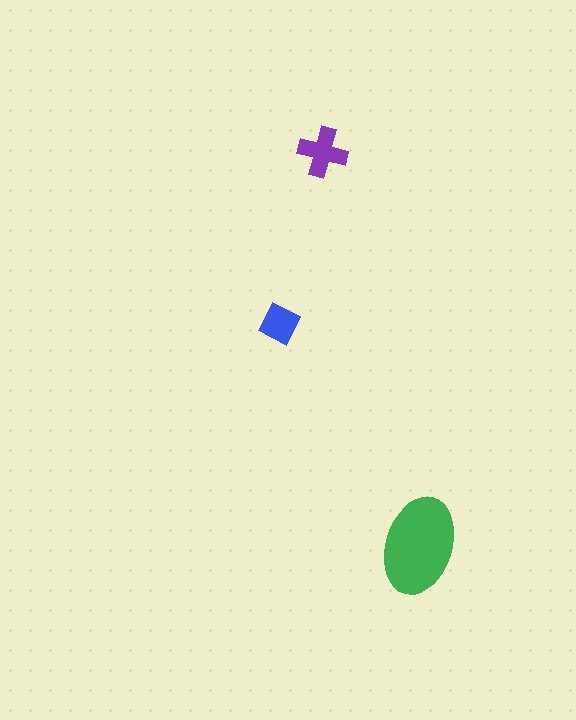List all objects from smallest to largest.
The blue square, the purple cross, the green ellipse.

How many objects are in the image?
There are 3 objects in the image.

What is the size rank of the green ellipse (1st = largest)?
1st.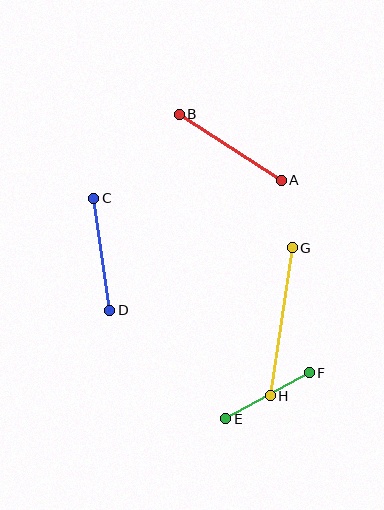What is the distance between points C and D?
The distance is approximately 113 pixels.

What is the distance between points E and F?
The distance is approximately 96 pixels.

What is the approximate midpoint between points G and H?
The midpoint is at approximately (281, 322) pixels.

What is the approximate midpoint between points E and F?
The midpoint is at approximately (268, 396) pixels.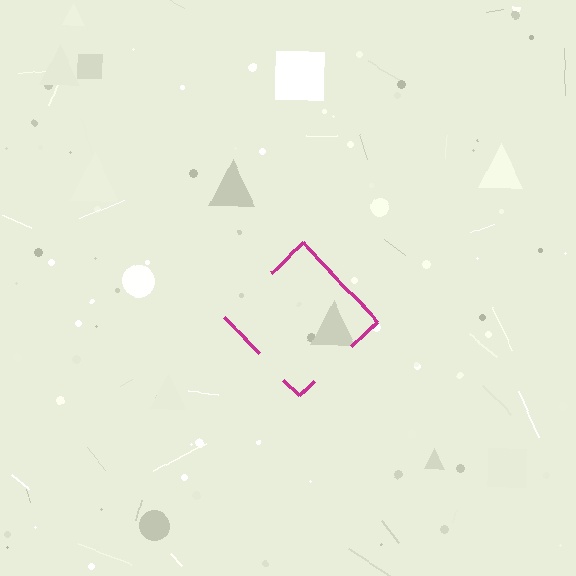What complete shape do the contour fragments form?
The contour fragments form a diamond.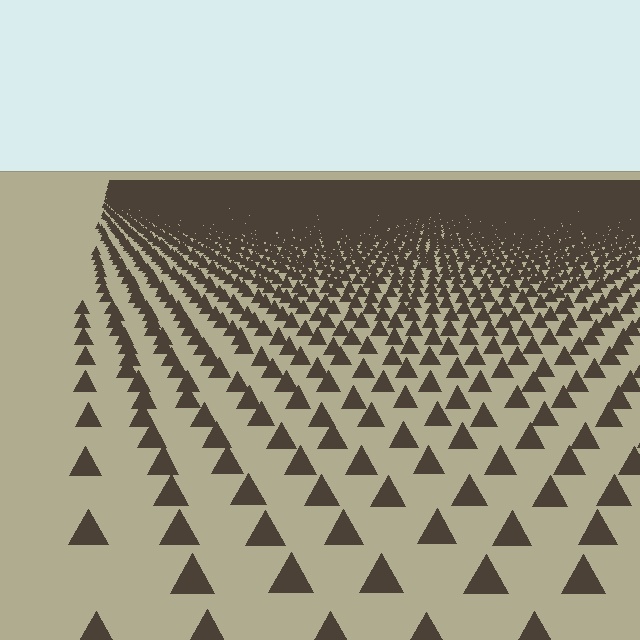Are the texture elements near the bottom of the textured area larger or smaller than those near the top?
Larger. Near the bottom, elements are closer to the viewer and appear at a bigger on-screen size.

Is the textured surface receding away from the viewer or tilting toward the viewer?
The surface is receding away from the viewer. Texture elements get smaller and denser toward the top.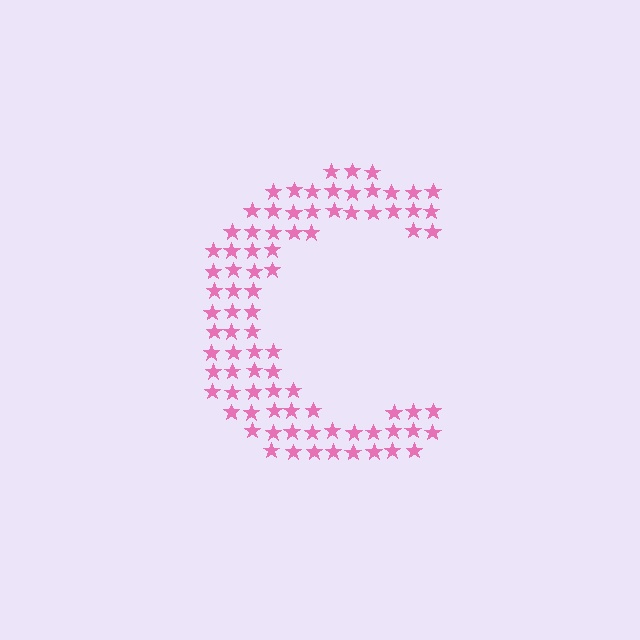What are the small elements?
The small elements are stars.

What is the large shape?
The large shape is the letter C.